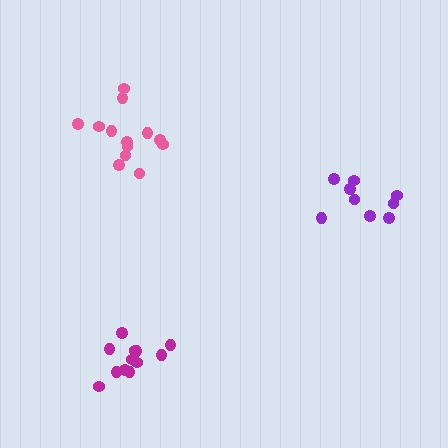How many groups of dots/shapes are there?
There are 3 groups.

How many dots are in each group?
Group 1: 13 dots, Group 2: 9 dots, Group 3: 12 dots (34 total).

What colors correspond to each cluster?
The clusters are colored: pink, purple, magenta.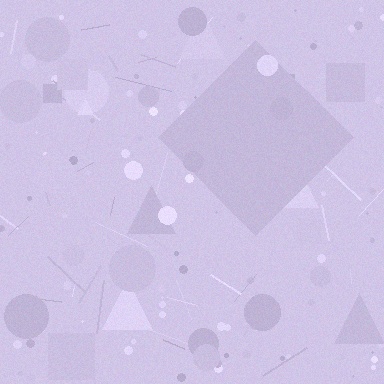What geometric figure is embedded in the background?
A diamond is embedded in the background.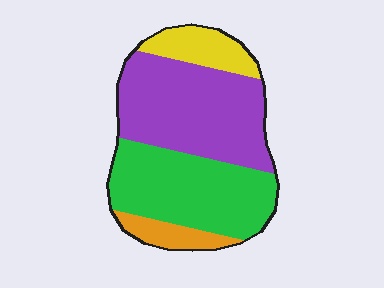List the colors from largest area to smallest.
From largest to smallest: purple, green, yellow, orange.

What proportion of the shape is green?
Green takes up about three eighths (3/8) of the shape.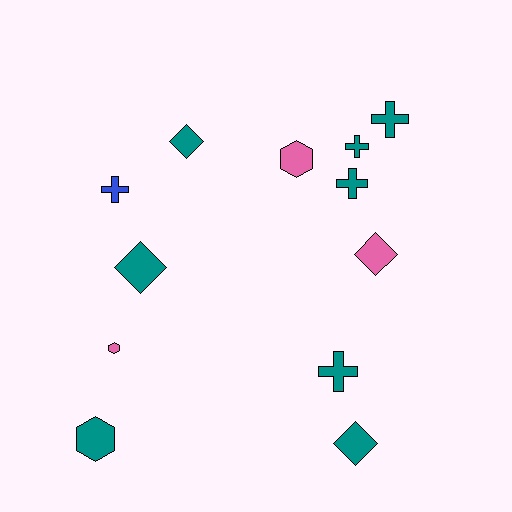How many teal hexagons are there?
There is 1 teal hexagon.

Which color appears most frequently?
Teal, with 8 objects.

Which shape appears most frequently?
Cross, with 5 objects.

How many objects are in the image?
There are 12 objects.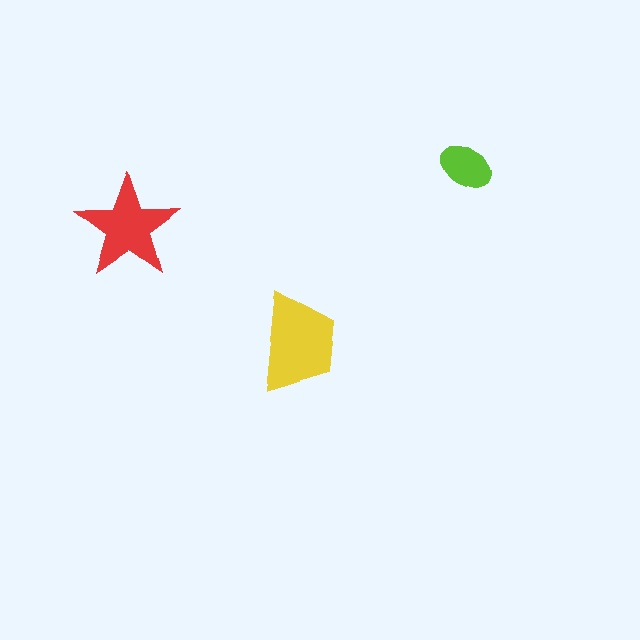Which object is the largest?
The yellow trapezoid.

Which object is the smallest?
The lime ellipse.